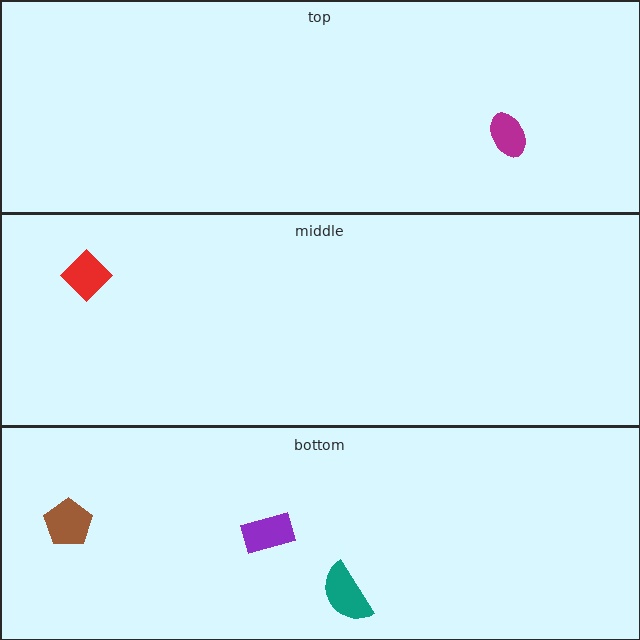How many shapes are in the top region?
1.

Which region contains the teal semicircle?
The bottom region.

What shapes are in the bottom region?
The teal semicircle, the brown pentagon, the purple rectangle.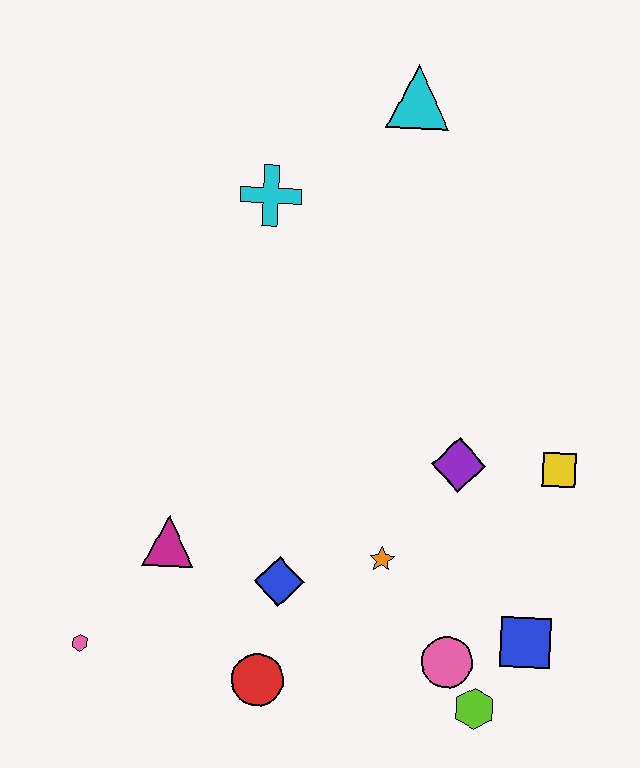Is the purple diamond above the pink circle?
Yes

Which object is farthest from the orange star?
The cyan triangle is farthest from the orange star.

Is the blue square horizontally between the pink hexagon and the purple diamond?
No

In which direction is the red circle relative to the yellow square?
The red circle is to the left of the yellow square.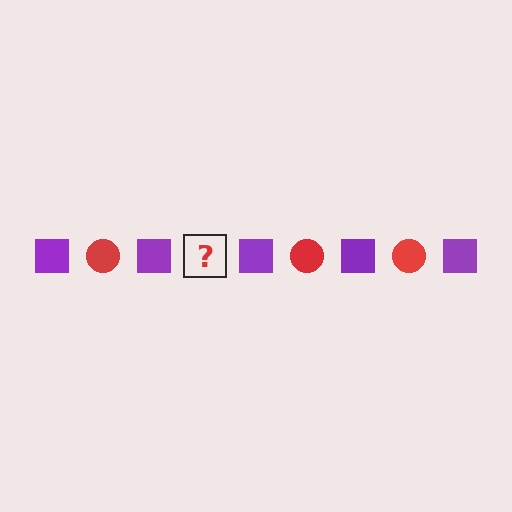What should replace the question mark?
The question mark should be replaced with a red circle.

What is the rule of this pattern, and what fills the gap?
The rule is that the pattern alternates between purple square and red circle. The gap should be filled with a red circle.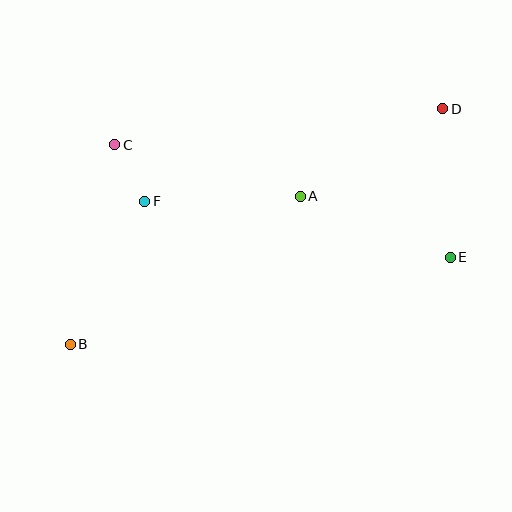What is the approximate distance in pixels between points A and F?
The distance between A and F is approximately 156 pixels.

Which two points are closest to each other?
Points C and F are closest to each other.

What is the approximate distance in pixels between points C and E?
The distance between C and E is approximately 354 pixels.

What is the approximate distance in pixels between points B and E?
The distance between B and E is approximately 389 pixels.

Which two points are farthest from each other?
Points B and D are farthest from each other.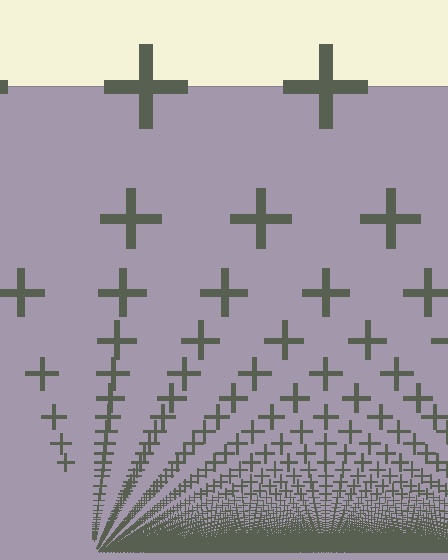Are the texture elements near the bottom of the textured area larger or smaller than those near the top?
Smaller. The gradient is inverted — elements near the bottom are smaller and denser.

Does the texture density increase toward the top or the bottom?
Density increases toward the bottom.